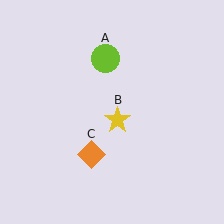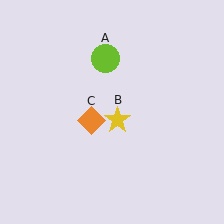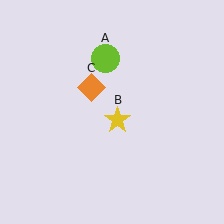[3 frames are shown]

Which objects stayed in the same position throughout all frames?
Lime circle (object A) and yellow star (object B) remained stationary.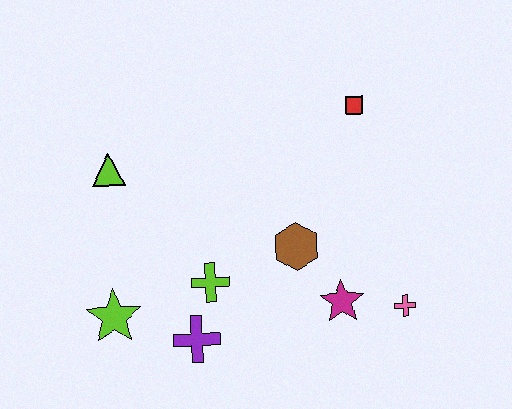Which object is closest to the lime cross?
The purple cross is closest to the lime cross.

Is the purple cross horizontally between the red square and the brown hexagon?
No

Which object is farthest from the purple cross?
The red square is farthest from the purple cross.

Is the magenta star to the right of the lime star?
Yes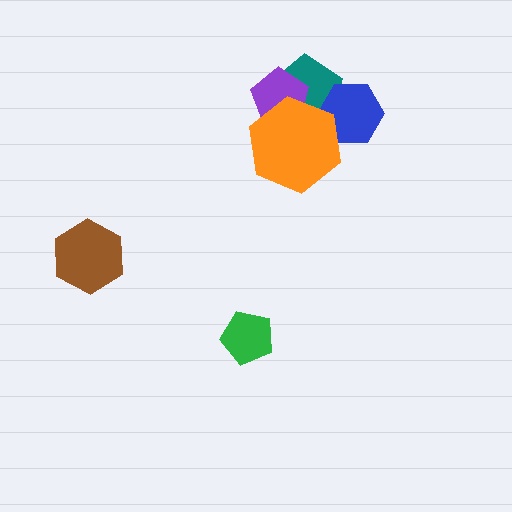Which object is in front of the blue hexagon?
The orange hexagon is in front of the blue hexagon.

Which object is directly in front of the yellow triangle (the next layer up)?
The teal pentagon is directly in front of the yellow triangle.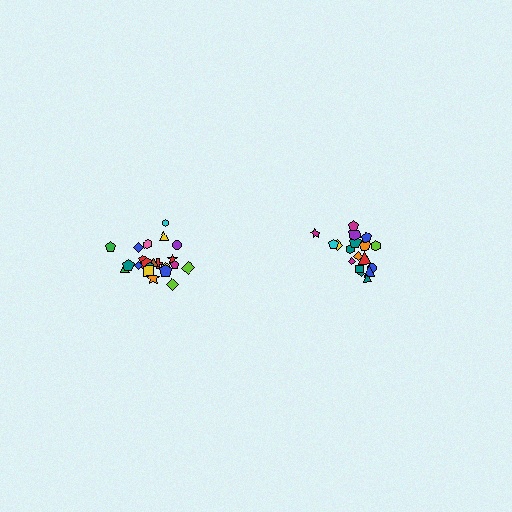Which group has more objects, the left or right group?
The left group.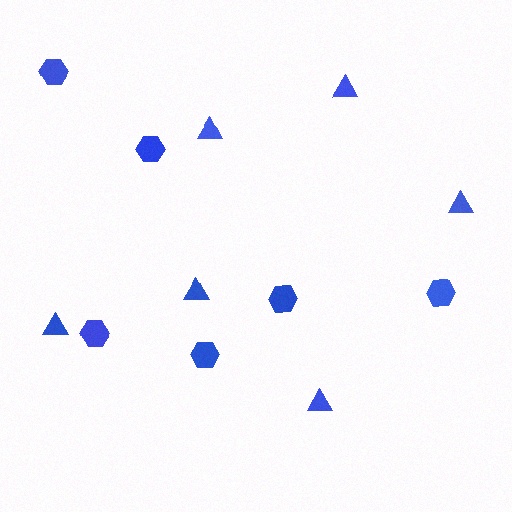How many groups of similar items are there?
There are 2 groups: one group of triangles (6) and one group of hexagons (6).